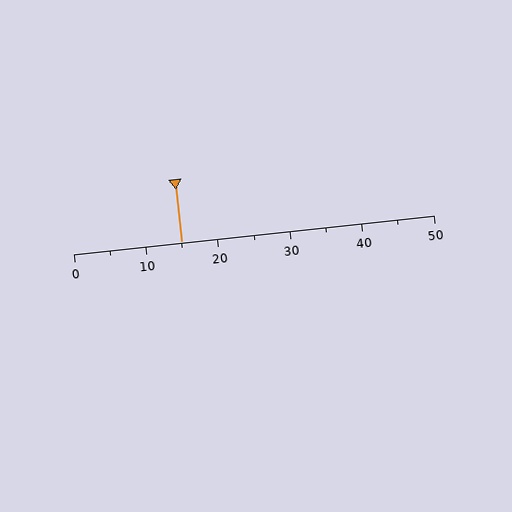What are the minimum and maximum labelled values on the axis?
The axis runs from 0 to 50.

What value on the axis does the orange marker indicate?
The marker indicates approximately 15.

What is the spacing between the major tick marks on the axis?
The major ticks are spaced 10 apart.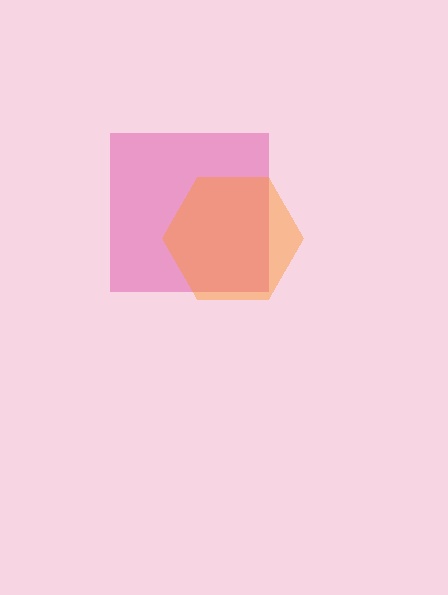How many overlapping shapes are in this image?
There are 2 overlapping shapes in the image.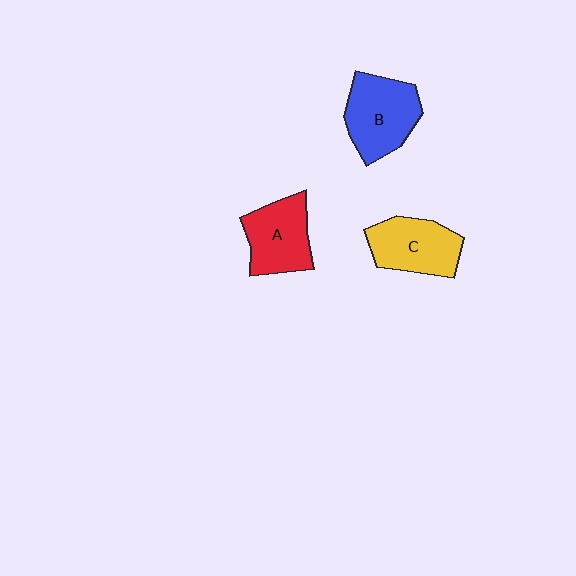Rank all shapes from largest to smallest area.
From largest to smallest: B (blue), C (yellow), A (red).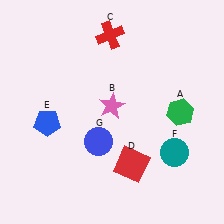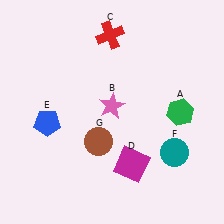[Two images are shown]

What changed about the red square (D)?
In Image 1, D is red. In Image 2, it changed to magenta.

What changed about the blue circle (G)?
In Image 1, G is blue. In Image 2, it changed to brown.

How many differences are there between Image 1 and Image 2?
There are 2 differences between the two images.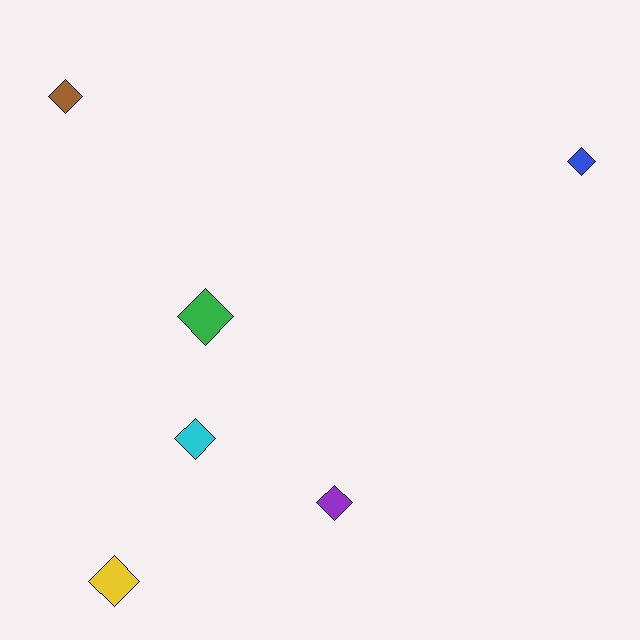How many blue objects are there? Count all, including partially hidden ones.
There is 1 blue object.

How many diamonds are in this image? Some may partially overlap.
There are 6 diamonds.